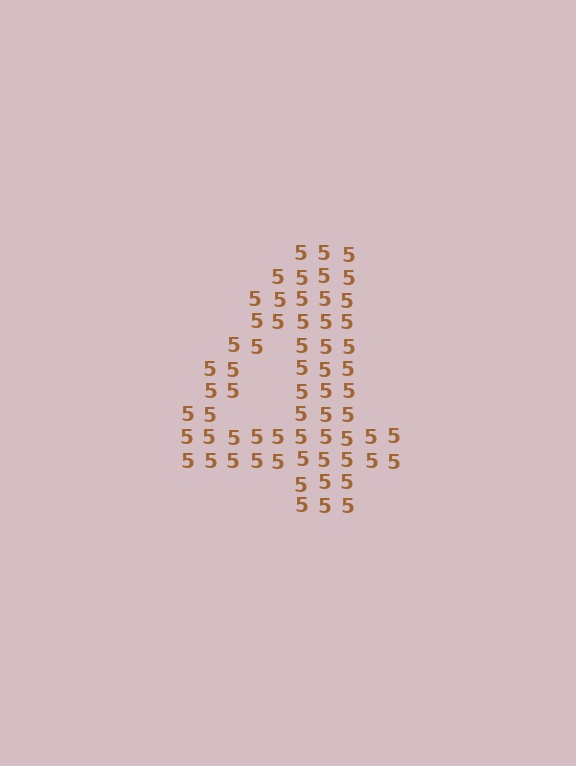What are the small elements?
The small elements are digit 5's.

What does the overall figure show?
The overall figure shows the digit 4.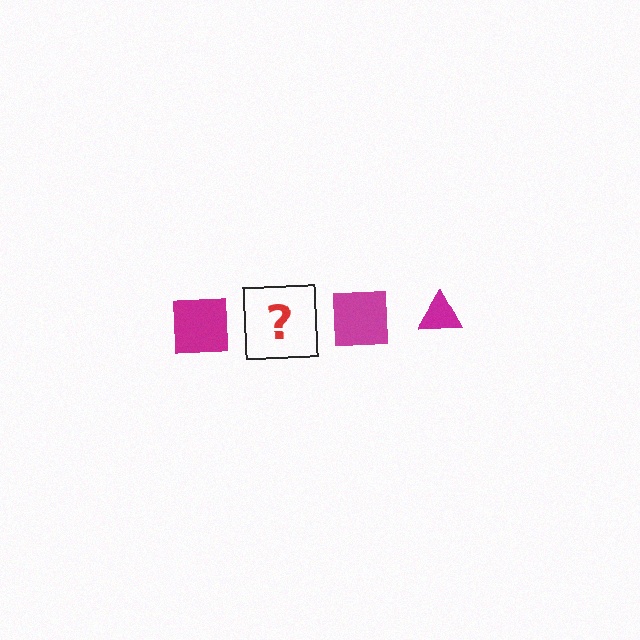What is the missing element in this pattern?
The missing element is a magenta triangle.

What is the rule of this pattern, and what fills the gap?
The rule is that the pattern cycles through square, triangle shapes in magenta. The gap should be filled with a magenta triangle.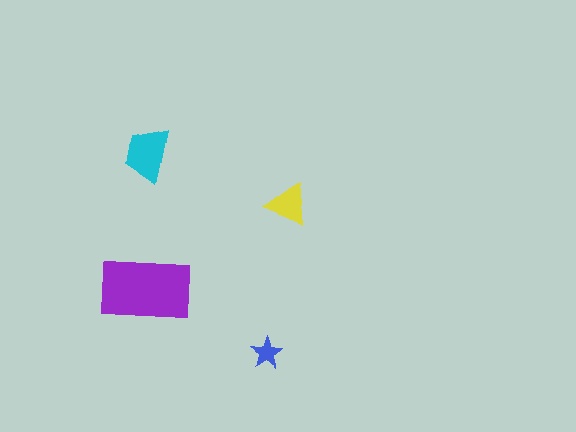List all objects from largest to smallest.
The purple rectangle, the cyan trapezoid, the yellow triangle, the blue star.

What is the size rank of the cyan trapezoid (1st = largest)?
2nd.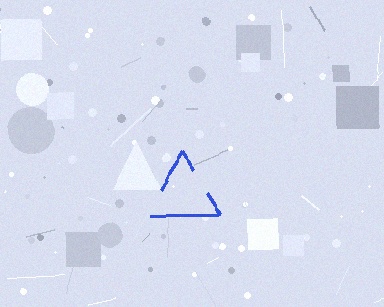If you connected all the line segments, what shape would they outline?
They would outline a triangle.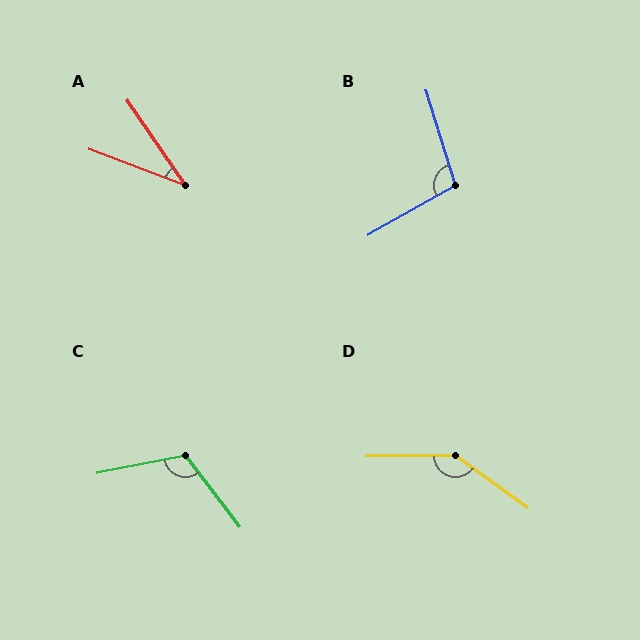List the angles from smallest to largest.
A (35°), B (102°), C (116°), D (144°).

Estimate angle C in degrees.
Approximately 116 degrees.